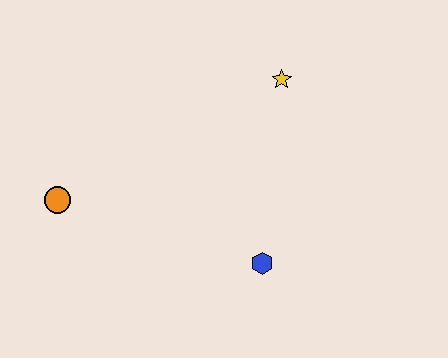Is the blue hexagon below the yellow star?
Yes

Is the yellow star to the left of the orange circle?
No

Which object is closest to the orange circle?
The blue hexagon is closest to the orange circle.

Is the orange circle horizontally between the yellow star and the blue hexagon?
No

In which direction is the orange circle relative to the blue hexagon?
The orange circle is to the left of the blue hexagon.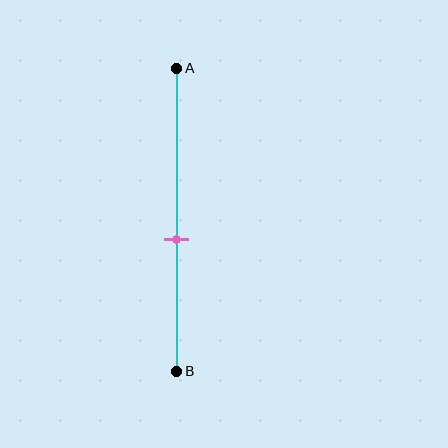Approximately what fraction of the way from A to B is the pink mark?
The pink mark is approximately 55% of the way from A to B.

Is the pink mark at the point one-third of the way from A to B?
No, the mark is at about 55% from A, not at the 33% one-third point.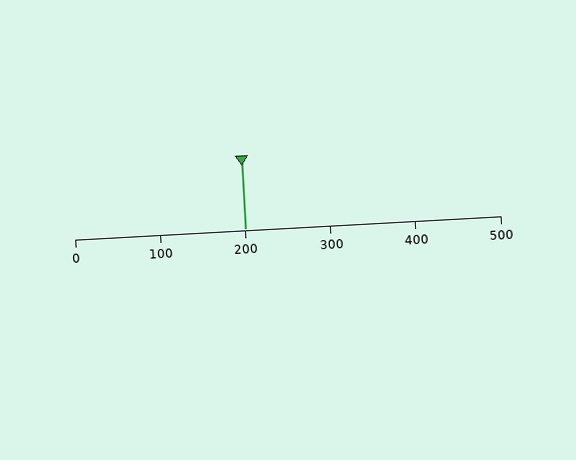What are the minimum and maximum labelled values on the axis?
The axis runs from 0 to 500.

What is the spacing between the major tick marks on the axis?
The major ticks are spaced 100 apart.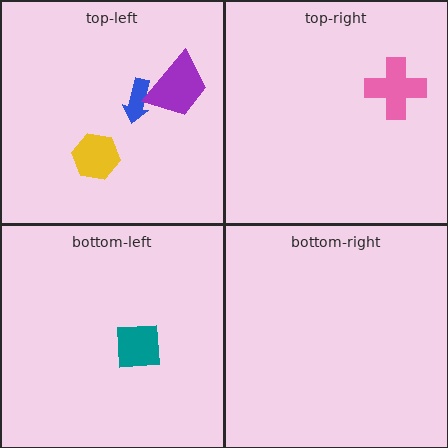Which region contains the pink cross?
The top-right region.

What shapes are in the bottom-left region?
The teal square.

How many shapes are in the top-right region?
1.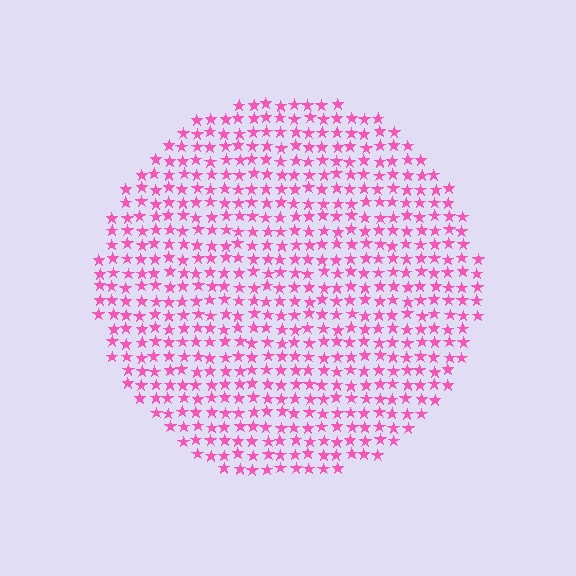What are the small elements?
The small elements are stars.